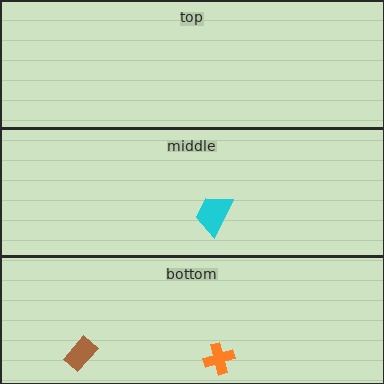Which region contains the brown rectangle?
The bottom region.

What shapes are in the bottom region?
The brown rectangle, the orange cross.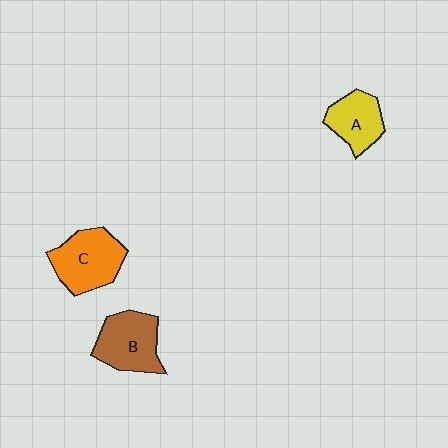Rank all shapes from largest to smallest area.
From largest to smallest: C (orange), B (brown), A (yellow).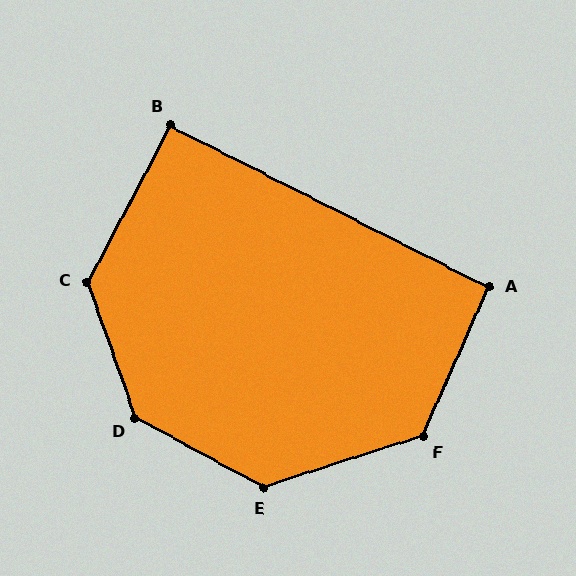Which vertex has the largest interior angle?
D, at approximately 138 degrees.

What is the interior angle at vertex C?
Approximately 133 degrees (obtuse).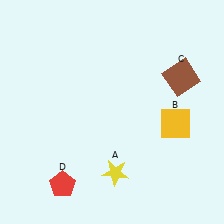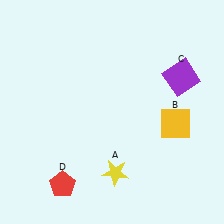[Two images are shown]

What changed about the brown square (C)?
In Image 1, C is brown. In Image 2, it changed to purple.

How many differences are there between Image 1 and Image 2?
There is 1 difference between the two images.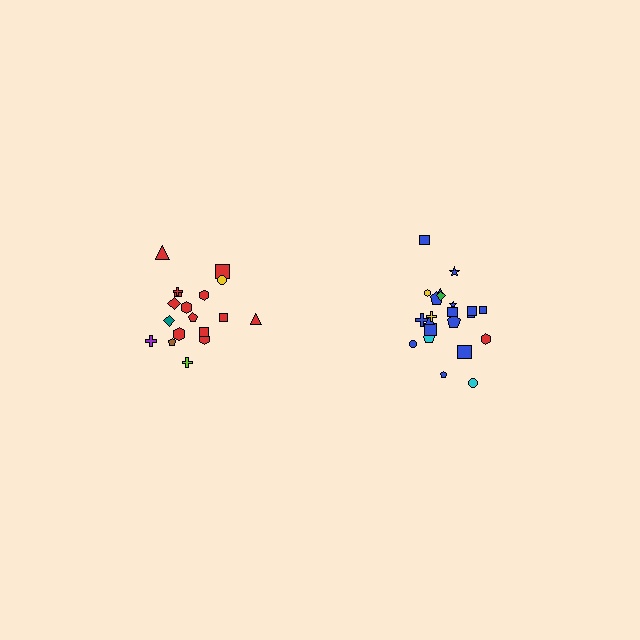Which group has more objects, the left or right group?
The right group.